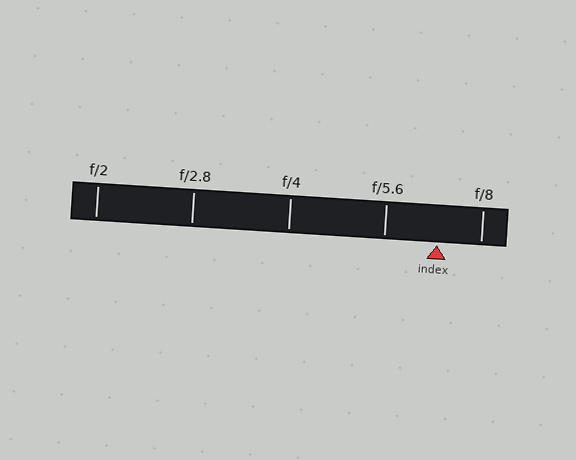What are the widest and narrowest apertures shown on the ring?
The widest aperture shown is f/2 and the narrowest is f/8.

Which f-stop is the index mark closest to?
The index mark is closest to f/8.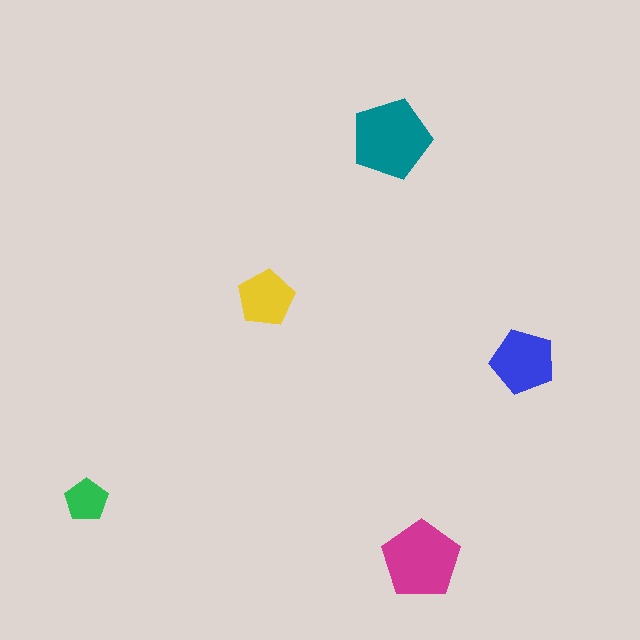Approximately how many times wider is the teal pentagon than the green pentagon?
About 2 times wider.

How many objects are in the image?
There are 5 objects in the image.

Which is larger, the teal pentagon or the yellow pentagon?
The teal one.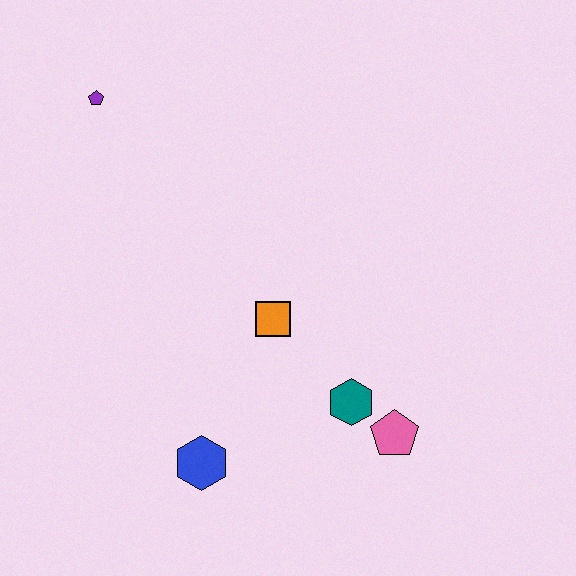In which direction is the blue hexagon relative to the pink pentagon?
The blue hexagon is to the left of the pink pentagon.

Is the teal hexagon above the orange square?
No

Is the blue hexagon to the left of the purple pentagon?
No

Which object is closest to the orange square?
The teal hexagon is closest to the orange square.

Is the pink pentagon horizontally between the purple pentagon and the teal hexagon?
No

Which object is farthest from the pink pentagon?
The purple pentagon is farthest from the pink pentagon.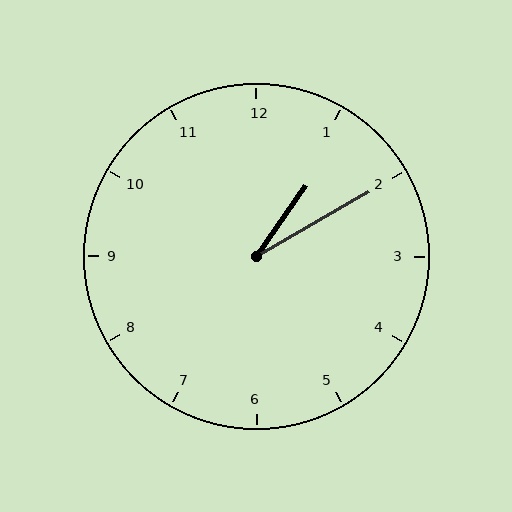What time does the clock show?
1:10.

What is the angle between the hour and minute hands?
Approximately 25 degrees.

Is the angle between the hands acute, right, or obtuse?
It is acute.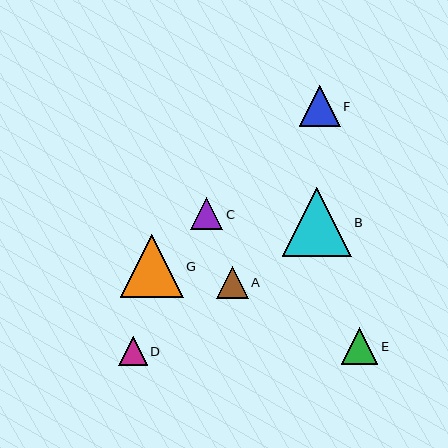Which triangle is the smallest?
Triangle D is the smallest with a size of approximately 28 pixels.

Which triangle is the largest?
Triangle B is the largest with a size of approximately 69 pixels.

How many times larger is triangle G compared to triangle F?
Triangle G is approximately 1.5 times the size of triangle F.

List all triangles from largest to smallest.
From largest to smallest: B, G, F, E, C, A, D.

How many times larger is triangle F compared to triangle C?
Triangle F is approximately 1.3 times the size of triangle C.